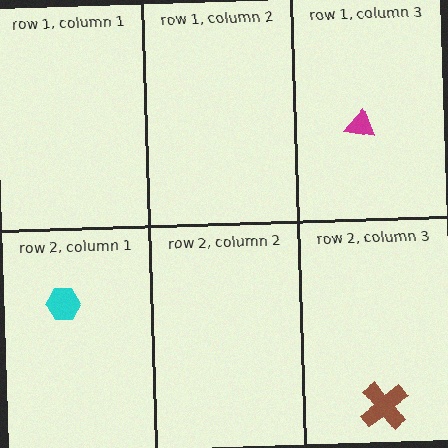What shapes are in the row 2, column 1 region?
The cyan hexagon.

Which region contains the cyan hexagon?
The row 2, column 1 region.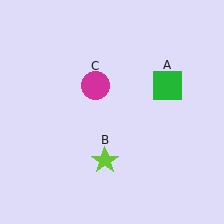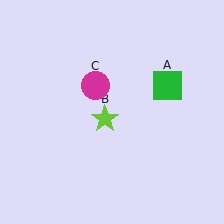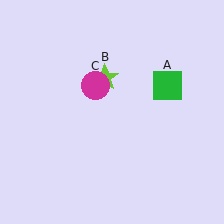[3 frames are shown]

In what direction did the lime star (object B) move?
The lime star (object B) moved up.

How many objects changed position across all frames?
1 object changed position: lime star (object B).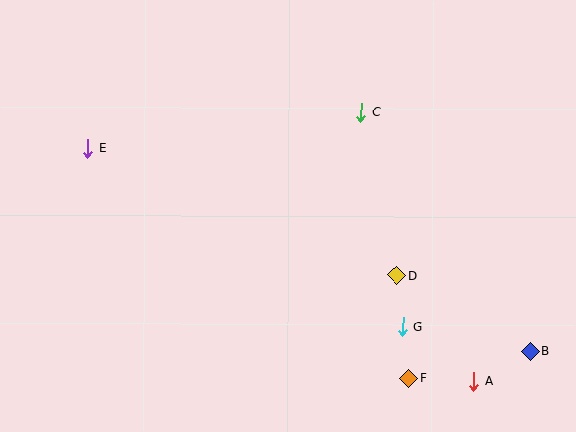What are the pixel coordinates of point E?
Point E is at (88, 149).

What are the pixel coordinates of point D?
Point D is at (396, 275).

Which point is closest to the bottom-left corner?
Point E is closest to the bottom-left corner.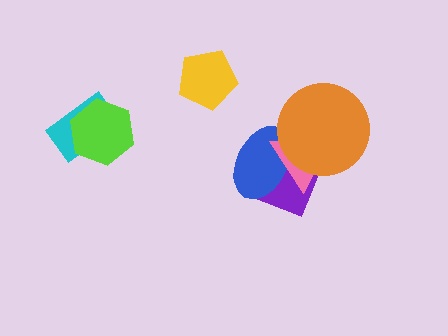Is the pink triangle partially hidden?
Yes, it is partially covered by another shape.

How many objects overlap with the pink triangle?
3 objects overlap with the pink triangle.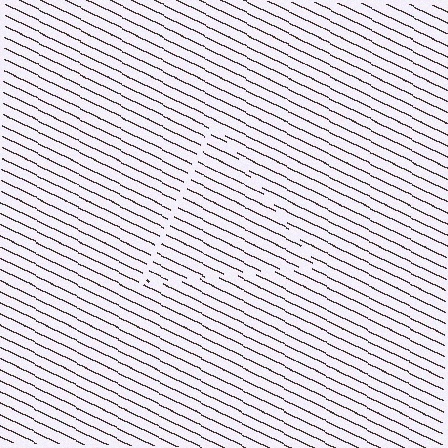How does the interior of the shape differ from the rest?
The interior of the shape contains the same grating, shifted by half a period — the contour is defined by the phase discontinuity where line-ends from the inner and outer gratings abut.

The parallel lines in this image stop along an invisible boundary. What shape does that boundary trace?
An illusory triangle. The interior of the shape contains the same grating, shifted by half a period — the contour is defined by the phase discontinuity where line-ends from the inner and outer gratings abut.